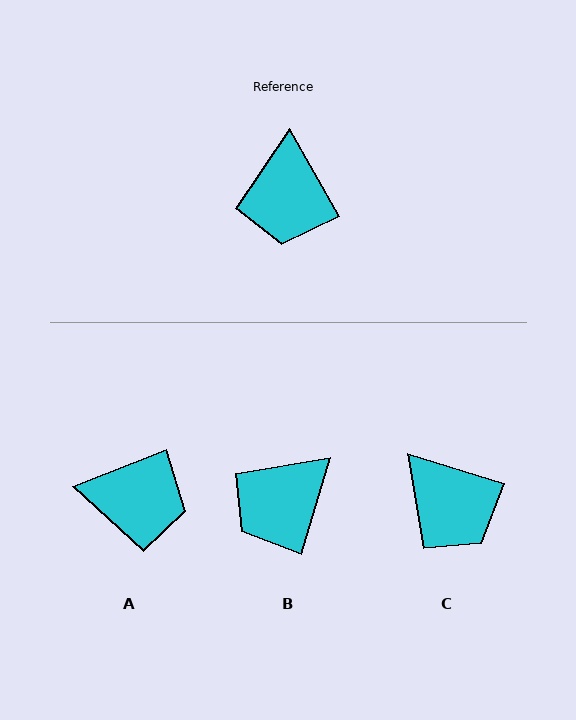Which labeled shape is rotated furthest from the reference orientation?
A, about 82 degrees away.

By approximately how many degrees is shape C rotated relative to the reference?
Approximately 43 degrees counter-clockwise.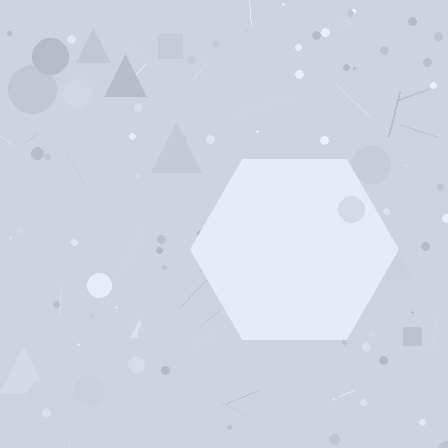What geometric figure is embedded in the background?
A hexagon is embedded in the background.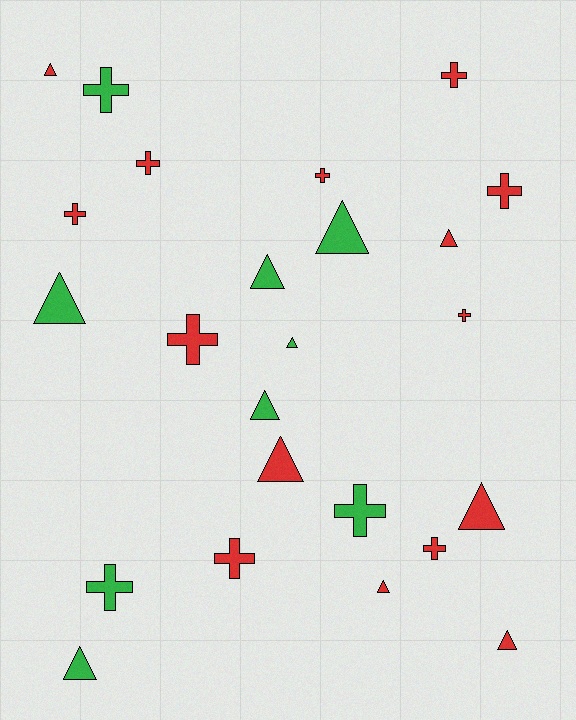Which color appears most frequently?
Red, with 15 objects.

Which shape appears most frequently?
Triangle, with 12 objects.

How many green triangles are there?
There are 6 green triangles.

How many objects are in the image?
There are 24 objects.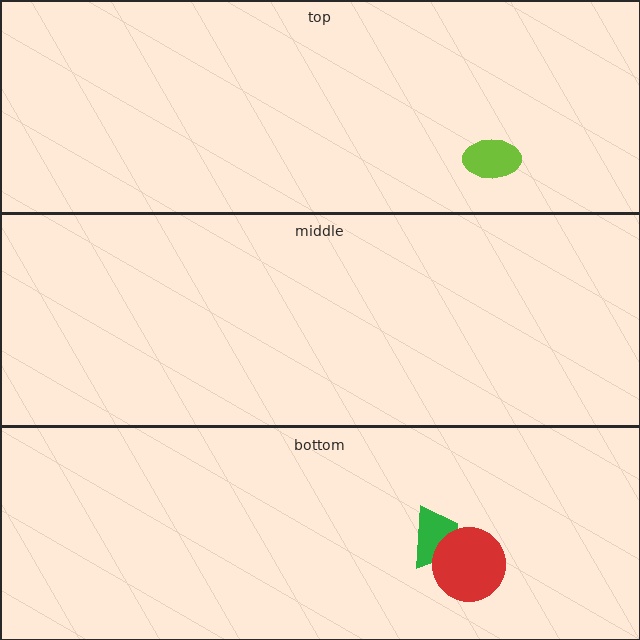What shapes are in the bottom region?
The green trapezoid, the red circle.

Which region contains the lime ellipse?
The top region.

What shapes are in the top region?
The lime ellipse.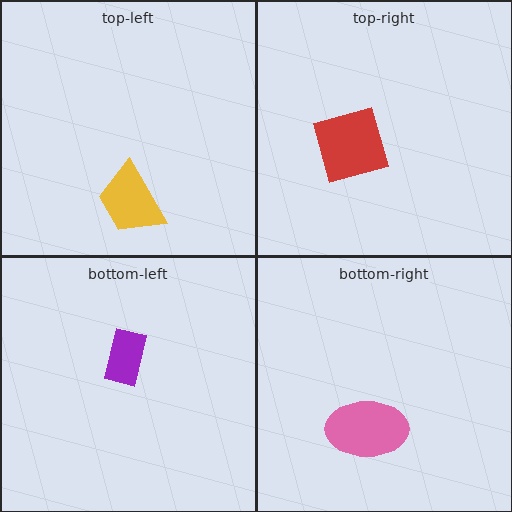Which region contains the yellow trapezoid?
The top-left region.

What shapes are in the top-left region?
The yellow trapezoid.